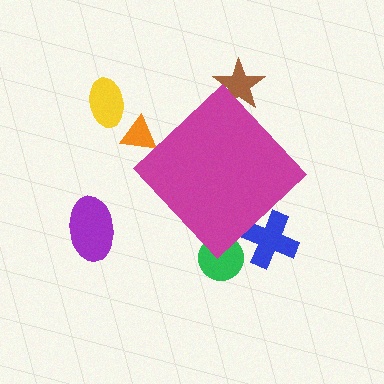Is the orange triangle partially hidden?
Yes, the orange triangle is partially hidden behind the magenta diamond.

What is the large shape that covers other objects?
A magenta diamond.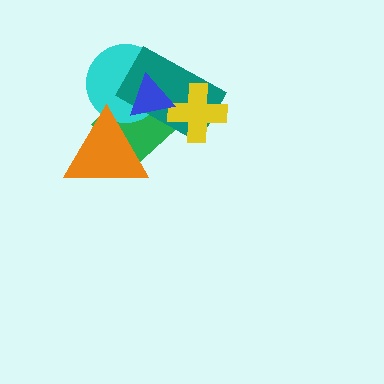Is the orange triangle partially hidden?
No, no other shape covers it.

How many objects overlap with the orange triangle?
2 objects overlap with the orange triangle.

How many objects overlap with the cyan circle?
4 objects overlap with the cyan circle.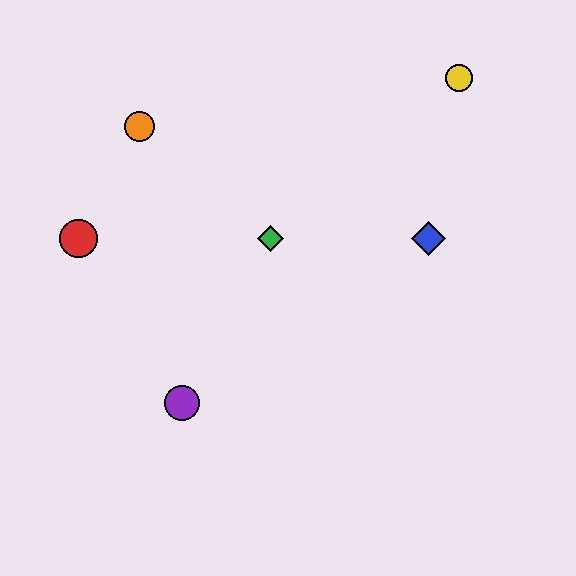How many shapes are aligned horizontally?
3 shapes (the red circle, the blue diamond, the green diamond) are aligned horizontally.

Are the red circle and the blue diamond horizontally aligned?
Yes, both are at y≈238.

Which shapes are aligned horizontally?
The red circle, the blue diamond, the green diamond are aligned horizontally.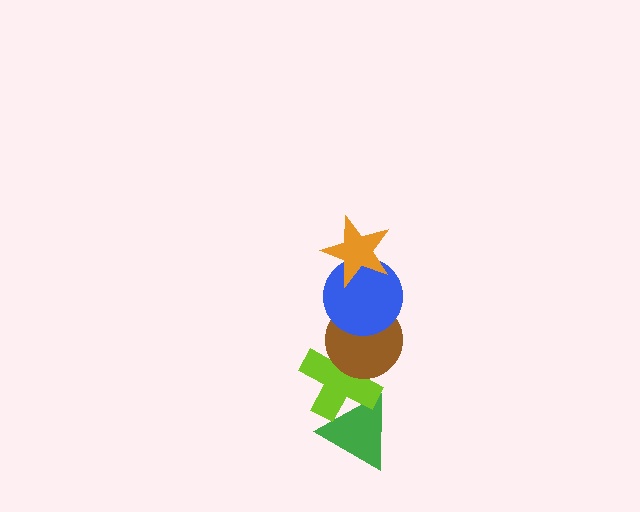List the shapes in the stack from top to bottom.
From top to bottom: the orange star, the blue circle, the brown circle, the lime cross, the green triangle.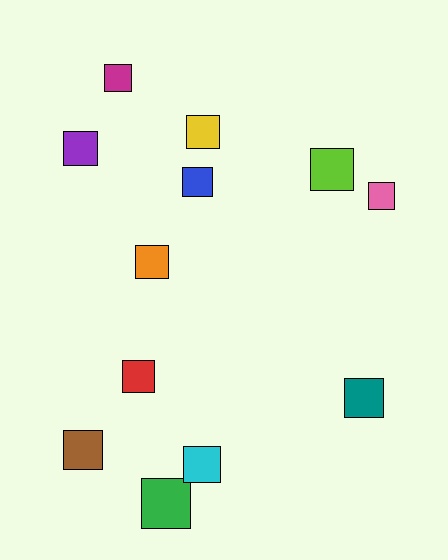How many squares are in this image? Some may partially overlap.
There are 12 squares.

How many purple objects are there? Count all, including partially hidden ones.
There is 1 purple object.